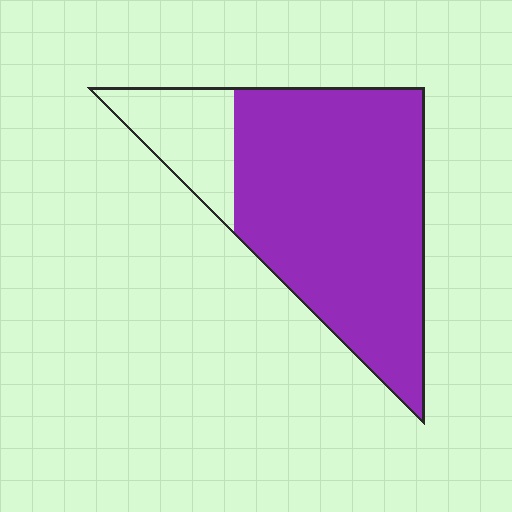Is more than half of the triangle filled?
Yes.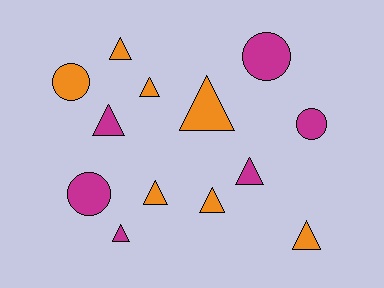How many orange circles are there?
There is 1 orange circle.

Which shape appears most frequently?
Triangle, with 9 objects.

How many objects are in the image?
There are 13 objects.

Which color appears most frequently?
Orange, with 7 objects.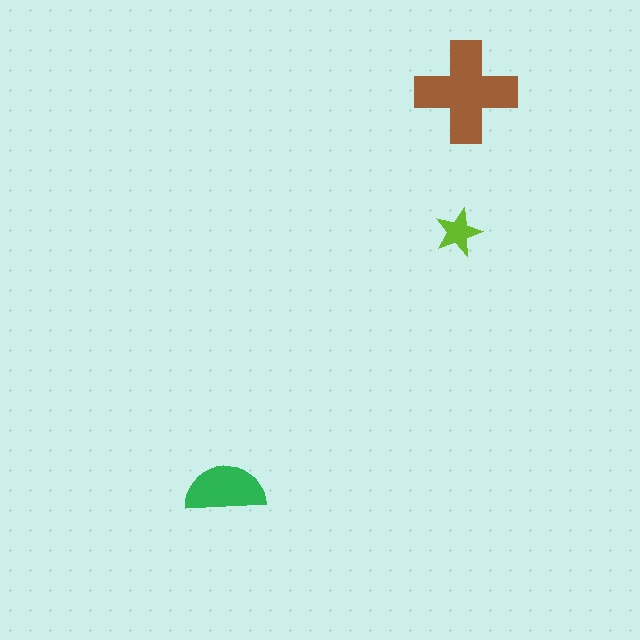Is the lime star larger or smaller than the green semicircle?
Smaller.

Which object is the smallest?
The lime star.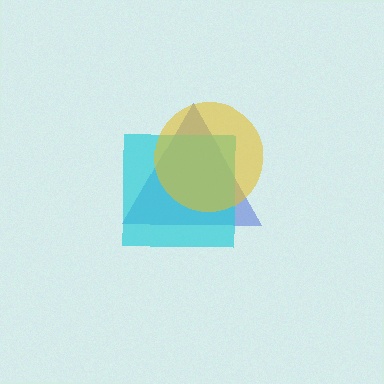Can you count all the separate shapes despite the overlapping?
Yes, there are 3 separate shapes.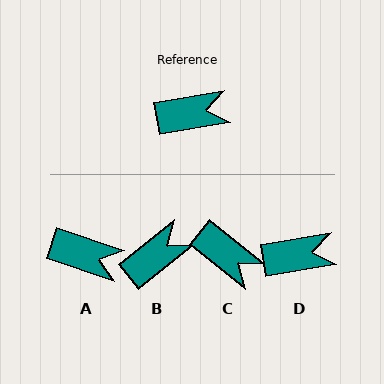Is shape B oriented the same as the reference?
No, it is off by about 29 degrees.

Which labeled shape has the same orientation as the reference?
D.